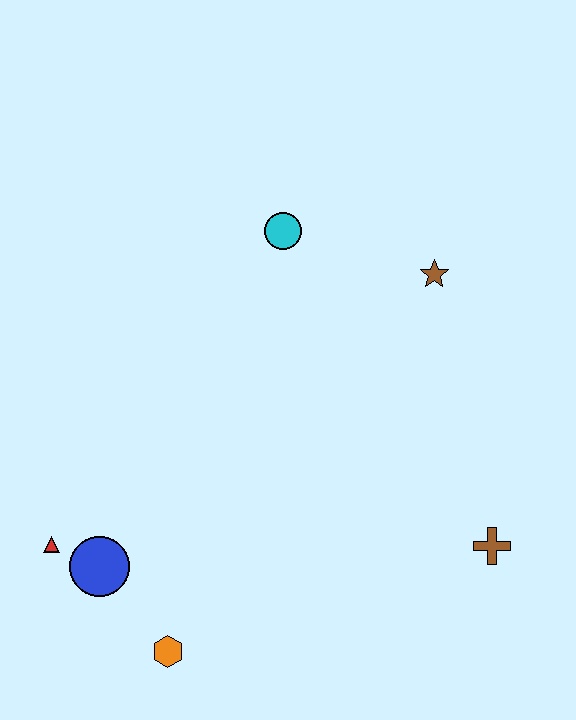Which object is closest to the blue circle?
The red triangle is closest to the blue circle.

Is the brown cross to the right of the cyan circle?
Yes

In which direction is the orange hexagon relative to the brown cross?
The orange hexagon is to the left of the brown cross.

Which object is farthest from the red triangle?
The brown star is farthest from the red triangle.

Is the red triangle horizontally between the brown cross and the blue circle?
No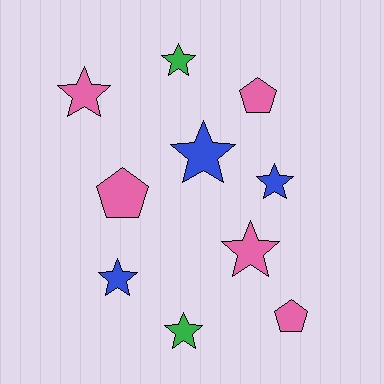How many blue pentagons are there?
There are no blue pentagons.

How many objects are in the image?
There are 10 objects.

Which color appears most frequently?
Pink, with 5 objects.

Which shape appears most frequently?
Star, with 7 objects.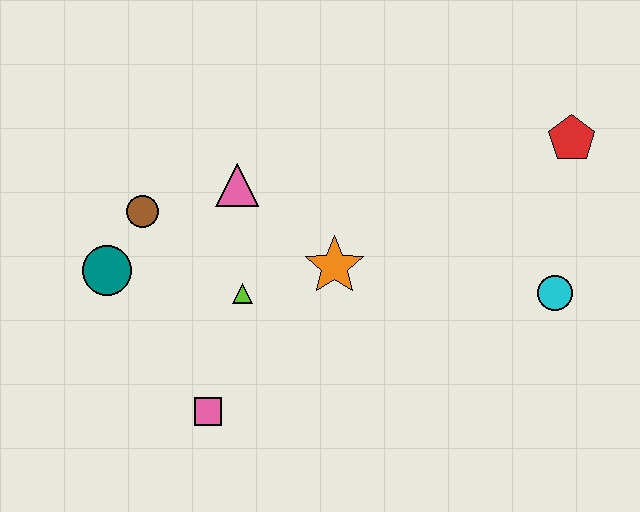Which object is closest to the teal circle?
The brown circle is closest to the teal circle.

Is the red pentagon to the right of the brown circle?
Yes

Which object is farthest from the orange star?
The red pentagon is farthest from the orange star.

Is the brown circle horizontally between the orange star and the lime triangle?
No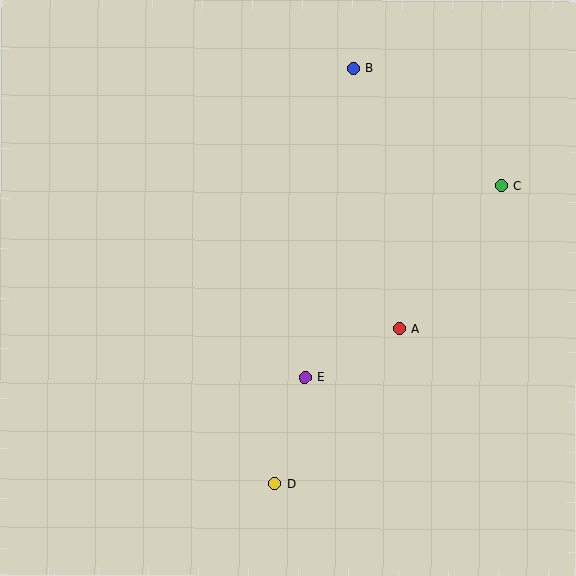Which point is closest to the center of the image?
Point E at (305, 377) is closest to the center.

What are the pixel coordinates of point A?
Point A is at (399, 328).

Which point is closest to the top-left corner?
Point B is closest to the top-left corner.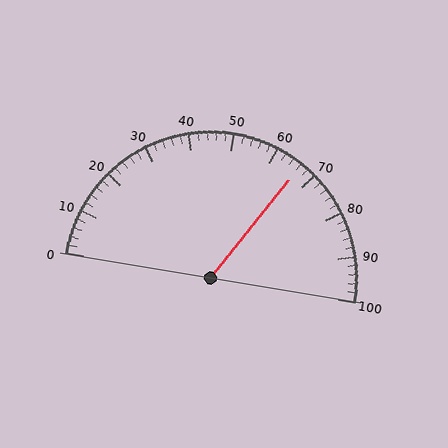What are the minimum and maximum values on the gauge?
The gauge ranges from 0 to 100.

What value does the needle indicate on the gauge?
The needle indicates approximately 66.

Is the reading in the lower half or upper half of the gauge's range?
The reading is in the upper half of the range (0 to 100).